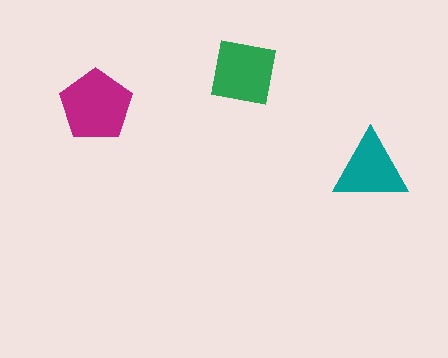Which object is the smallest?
The teal triangle.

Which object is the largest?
The magenta pentagon.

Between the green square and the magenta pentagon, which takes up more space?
The magenta pentagon.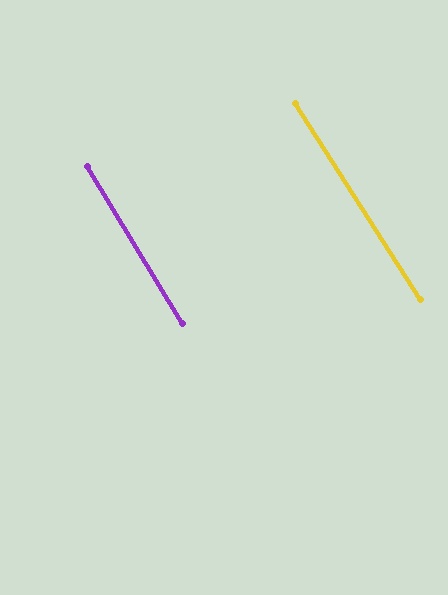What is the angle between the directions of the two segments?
Approximately 1 degree.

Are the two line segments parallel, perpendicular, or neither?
Parallel — their directions differ by only 1.3°.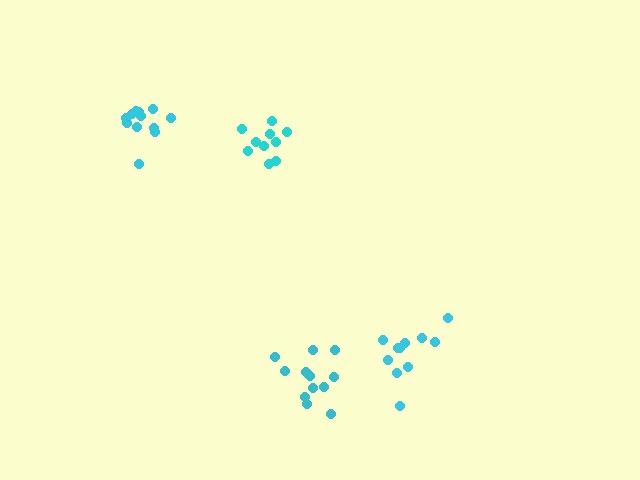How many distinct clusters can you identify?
There are 4 distinct clusters.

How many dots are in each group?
Group 1: 12 dots, Group 2: 11 dots, Group 3: 12 dots, Group 4: 10 dots (45 total).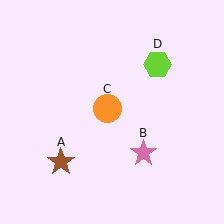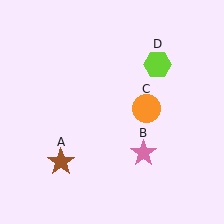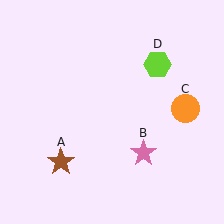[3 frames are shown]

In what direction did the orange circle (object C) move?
The orange circle (object C) moved right.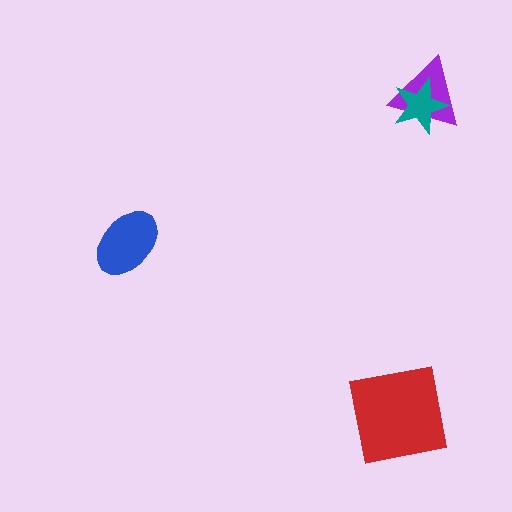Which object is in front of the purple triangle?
The teal star is in front of the purple triangle.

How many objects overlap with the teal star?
1 object overlaps with the teal star.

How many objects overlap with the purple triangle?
1 object overlaps with the purple triangle.